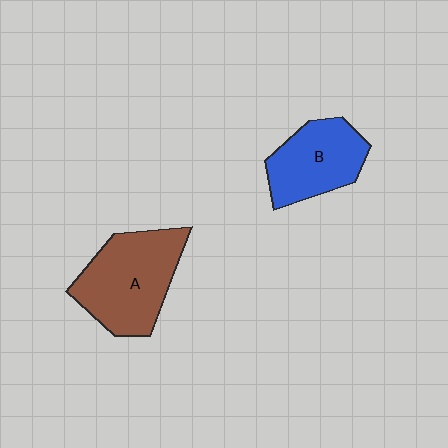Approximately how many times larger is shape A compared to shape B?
Approximately 1.3 times.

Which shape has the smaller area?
Shape B (blue).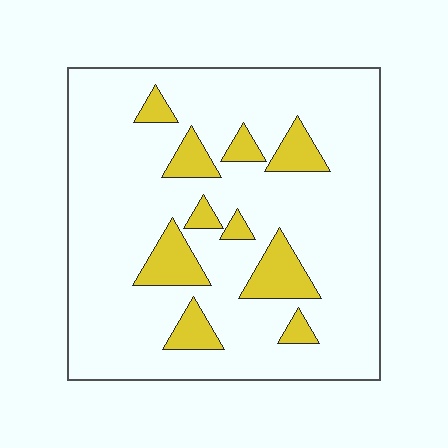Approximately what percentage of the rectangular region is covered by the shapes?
Approximately 15%.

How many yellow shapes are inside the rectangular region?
10.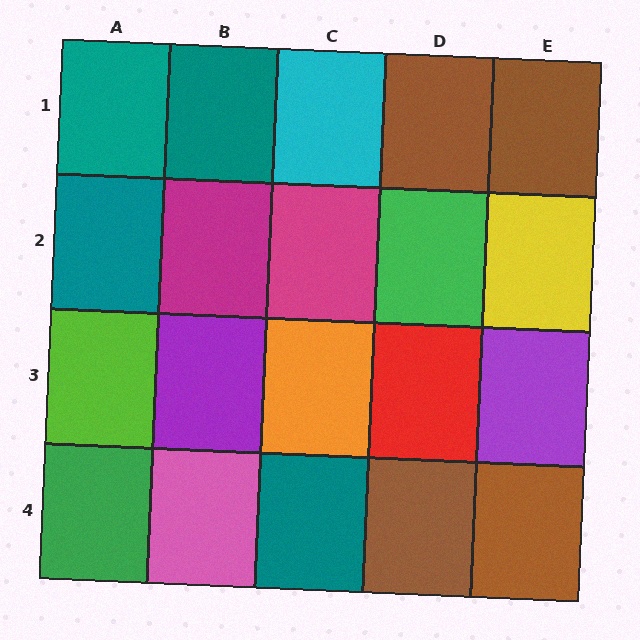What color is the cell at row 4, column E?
Brown.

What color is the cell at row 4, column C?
Teal.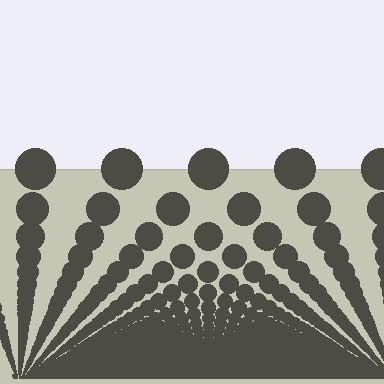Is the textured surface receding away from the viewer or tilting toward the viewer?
The surface appears to tilt toward the viewer. Texture elements get larger and sparser toward the top.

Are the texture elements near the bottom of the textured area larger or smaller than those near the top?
Smaller. The gradient is inverted — elements near the bottom are smaller and denser.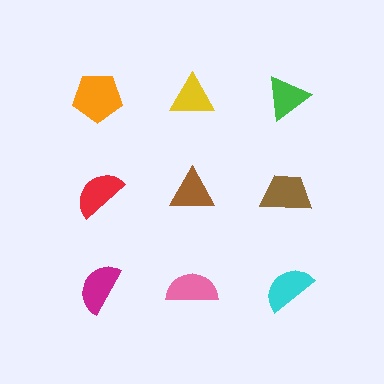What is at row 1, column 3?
A green triangle.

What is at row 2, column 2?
A brown triangle.